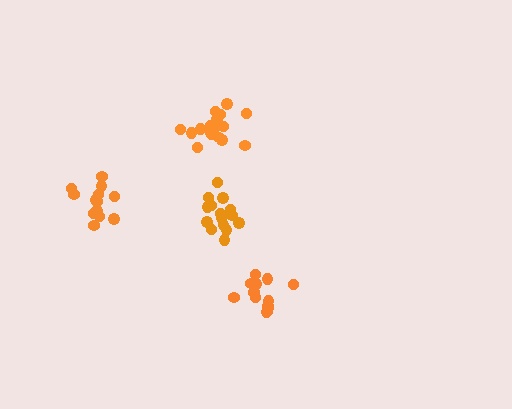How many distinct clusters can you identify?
There are 4 distinct clusters.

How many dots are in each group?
Group 1: 13 dots, Group 2: 18 dots, Group 3: 13 dots, Group 4: 16 dots (60 total).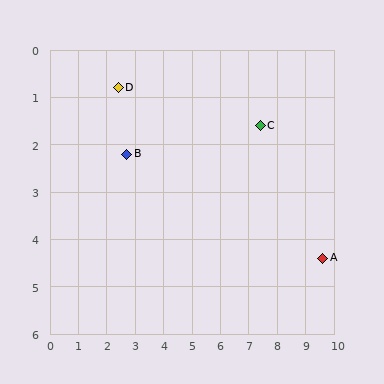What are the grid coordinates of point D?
Point D is at approximately (2.4, 0.8).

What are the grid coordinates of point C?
Point C is at approximately (7.4, 1.6).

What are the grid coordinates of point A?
Point A is at approximately (9.6, 4.4).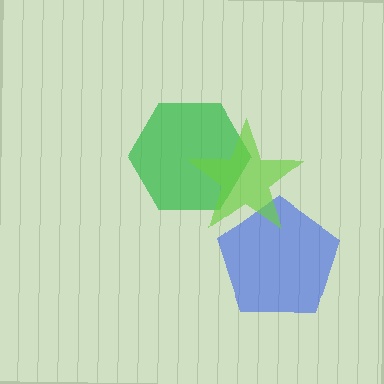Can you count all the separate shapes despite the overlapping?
Yes, there are 3 separate shapes.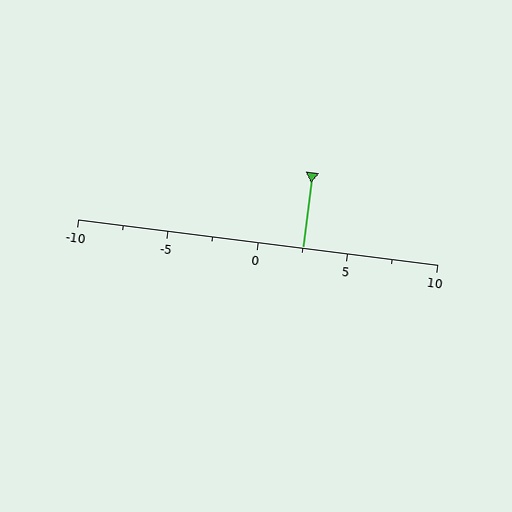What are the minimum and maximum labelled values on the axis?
The axis runs from -10 to 10.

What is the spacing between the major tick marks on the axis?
The major ticks are spaced 5 apart.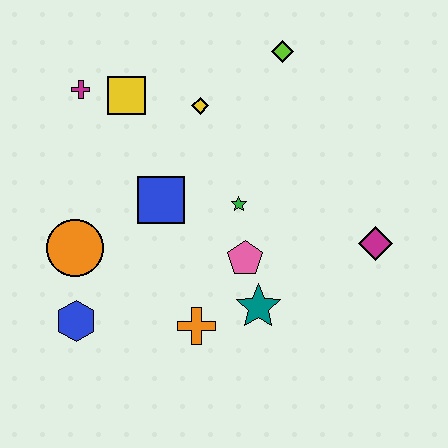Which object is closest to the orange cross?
The teal star is closest to the orange cross.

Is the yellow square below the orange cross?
No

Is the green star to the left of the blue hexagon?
No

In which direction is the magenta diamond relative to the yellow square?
The magenta diamond is to the right of the yellow square.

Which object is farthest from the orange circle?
The magenta diamond is farthest from the orange circle.